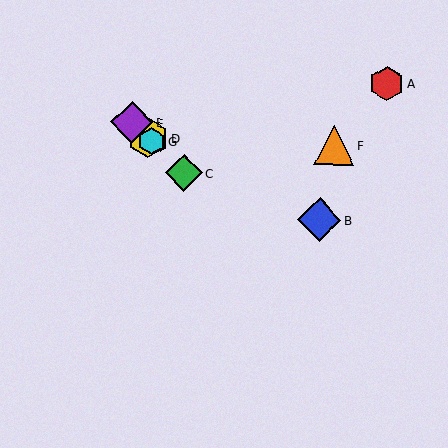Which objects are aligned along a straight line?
Objects C, D, E, G are aligned along a straight line.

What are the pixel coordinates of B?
Object B is at (319, 220).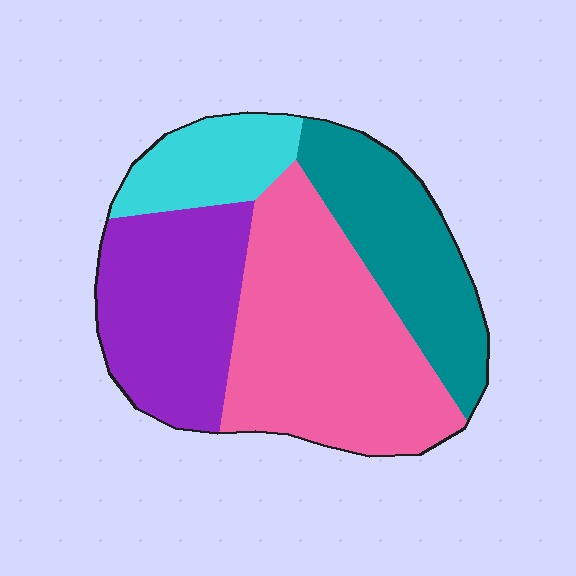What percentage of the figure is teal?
Teal takes up about one quarter (1/4) of the figure.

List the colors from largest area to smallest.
From largest to smallest: pink, purple, teal, cyan.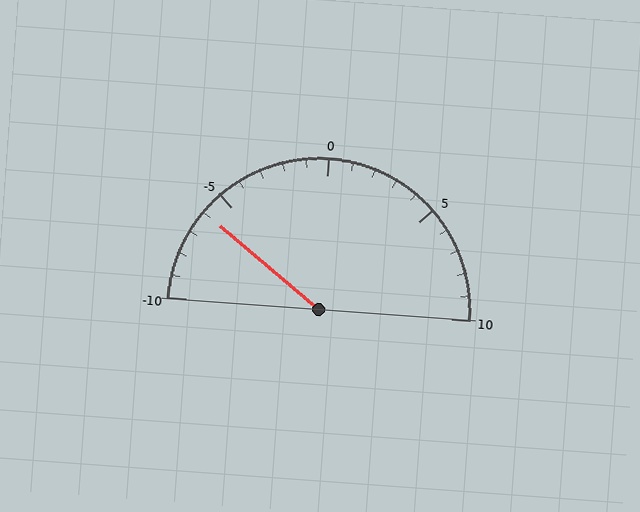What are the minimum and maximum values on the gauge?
The gauge ranges from -10 to 10.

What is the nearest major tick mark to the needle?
The nearest major tick mark is -5.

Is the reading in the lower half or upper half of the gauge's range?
The reading is in the lower half of the range (-10 to 10).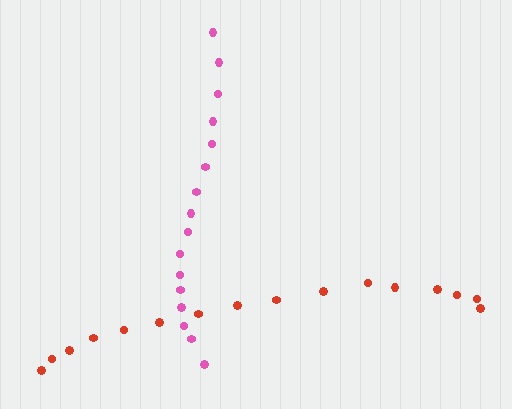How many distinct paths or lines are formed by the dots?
There are 2 distinct paths.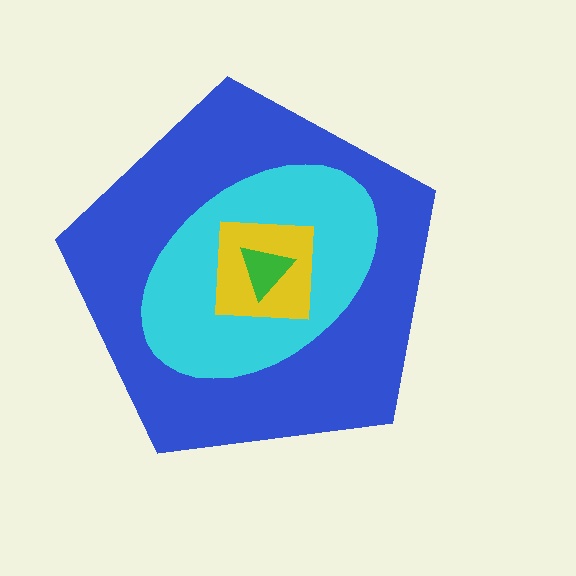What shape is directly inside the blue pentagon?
The cyan ellipse.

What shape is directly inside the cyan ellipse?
The yellow square.